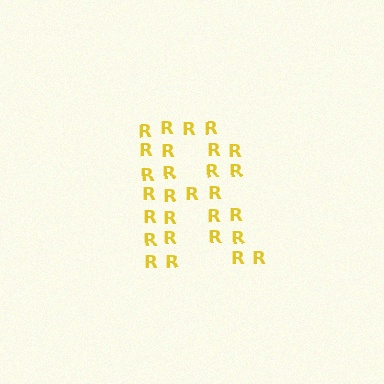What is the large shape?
The large shape is the letter R.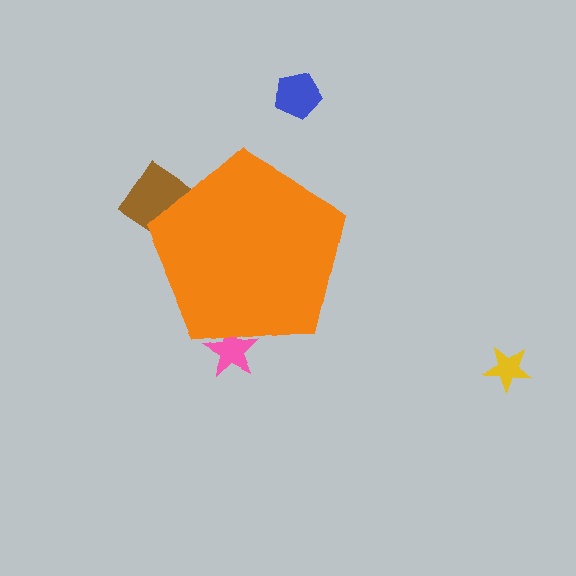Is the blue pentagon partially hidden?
No, the blue pentagon is fully visible.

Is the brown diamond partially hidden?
Yes, the brown diamond is partially hidden behind the orange pentagon.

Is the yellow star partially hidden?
No, the yellow star is fully visible.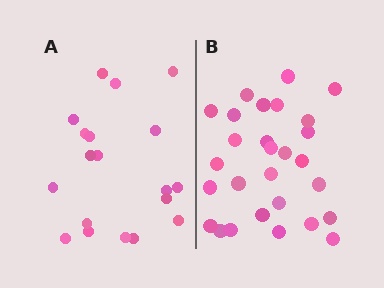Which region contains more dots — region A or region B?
Region B (the right region) has more dots.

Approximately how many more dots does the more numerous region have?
Region B has roughly 8 or so more dots than region A.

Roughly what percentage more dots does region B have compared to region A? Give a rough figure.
About 45% more.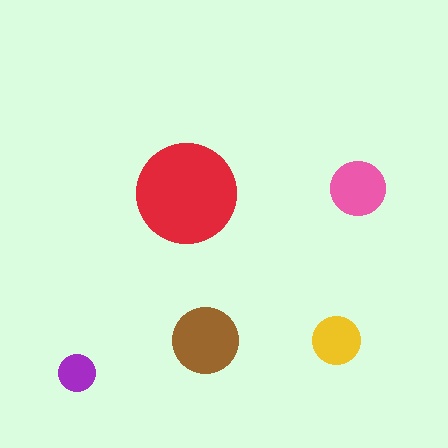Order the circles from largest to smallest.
the red one, the brown one, the pink one, the yellow one, the purple one.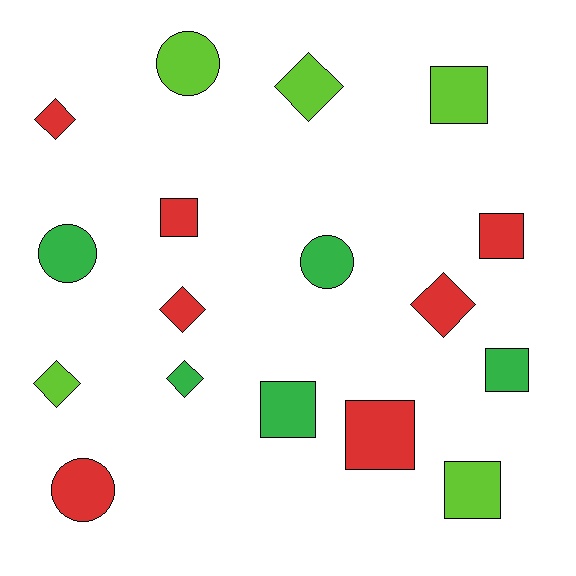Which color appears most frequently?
Red, with 7 objects.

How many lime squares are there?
There are 2 lime squares.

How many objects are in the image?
There are 17 objects.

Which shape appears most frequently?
Square, with 7 objects.